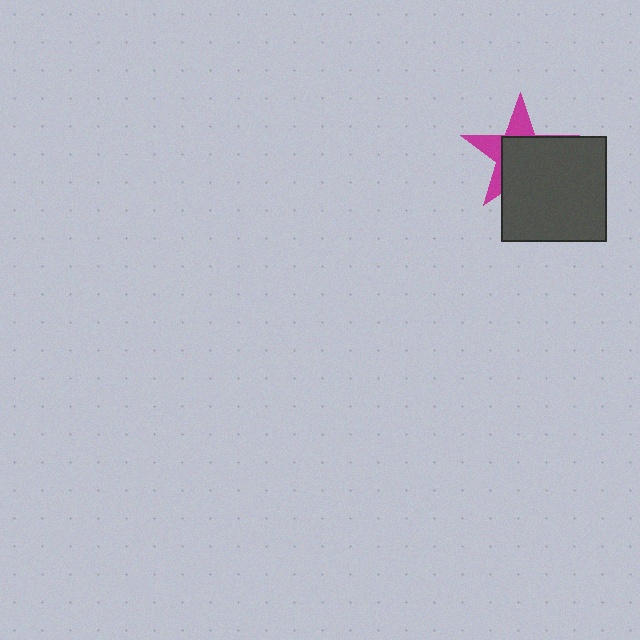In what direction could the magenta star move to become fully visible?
The magenta star could move toward the upper-left. That would shift it out from behind the dark gray square entirely.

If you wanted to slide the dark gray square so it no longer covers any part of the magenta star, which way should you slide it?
Slide it toward the lower-right — that is the most direct way to separate the two shapes.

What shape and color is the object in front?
The object in front is a dark gray square.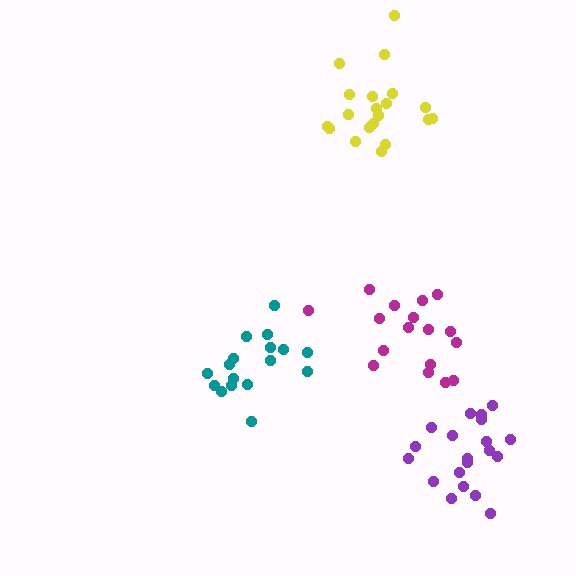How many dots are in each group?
Group 1: 17 dots, Group 2: 20 dots, Group 3: 20 dots, Group 4: 17 dots (74 total).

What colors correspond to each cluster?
The clusters are colored: teal, purple, yellow, magenta.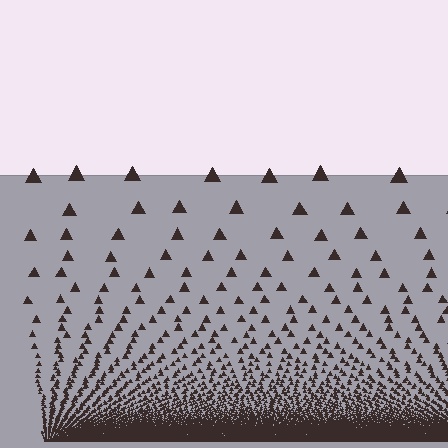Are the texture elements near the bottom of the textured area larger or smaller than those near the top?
Smaller. The gradient is inverted — elements near the bottom are smaller and denser.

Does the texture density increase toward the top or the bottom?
Density increases toward the bottom.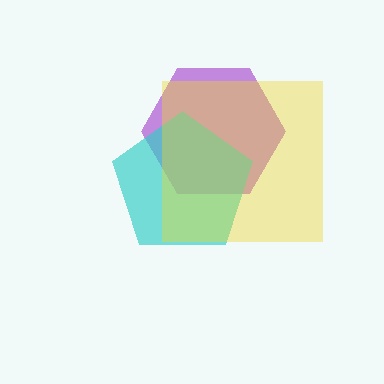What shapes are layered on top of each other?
The layered shapes are: a purple hexagon, a cyan pentagon, a yellow square.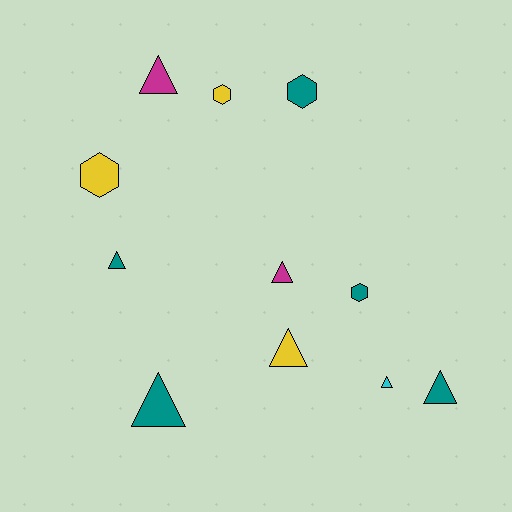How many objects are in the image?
There are 11 objects.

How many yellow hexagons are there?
There are 2 yellow hexagons.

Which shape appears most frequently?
Triangle, with 7 objects.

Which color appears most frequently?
Teal, with 5 objects.